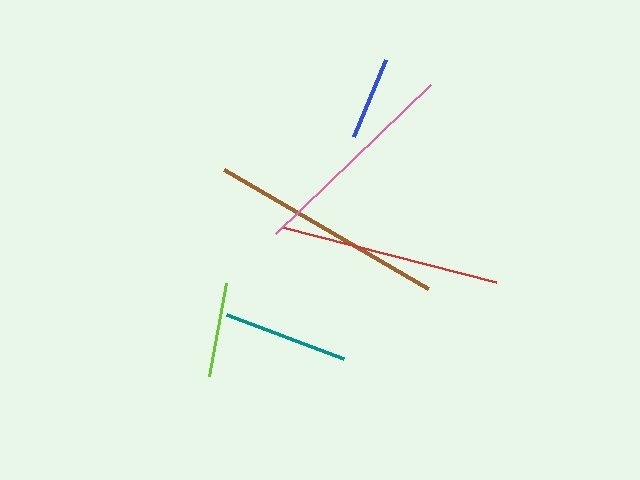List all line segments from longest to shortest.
From longest to shortest: brown, red, pink, teal, lime, blue.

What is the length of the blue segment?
The blue segment is approximately 82 pixels long.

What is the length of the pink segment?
The pink segment is approximately 216 pixels long.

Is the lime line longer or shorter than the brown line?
The brown line is longer than the lime line.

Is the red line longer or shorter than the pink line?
The red line is longer than the pink line.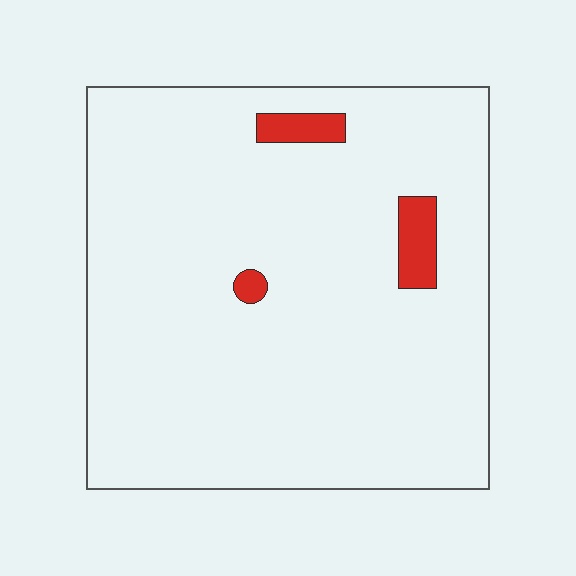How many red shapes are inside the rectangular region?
3.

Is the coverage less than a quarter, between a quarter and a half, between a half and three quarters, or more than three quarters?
Less than a quarter.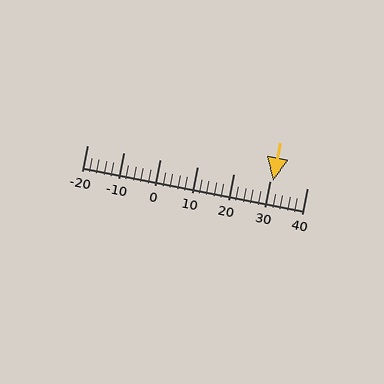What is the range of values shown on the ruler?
The ruler shows values from -20 to 40.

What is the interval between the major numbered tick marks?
The major tick marks are spaced 10 units apart.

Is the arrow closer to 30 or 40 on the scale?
The arrow is closer to 30.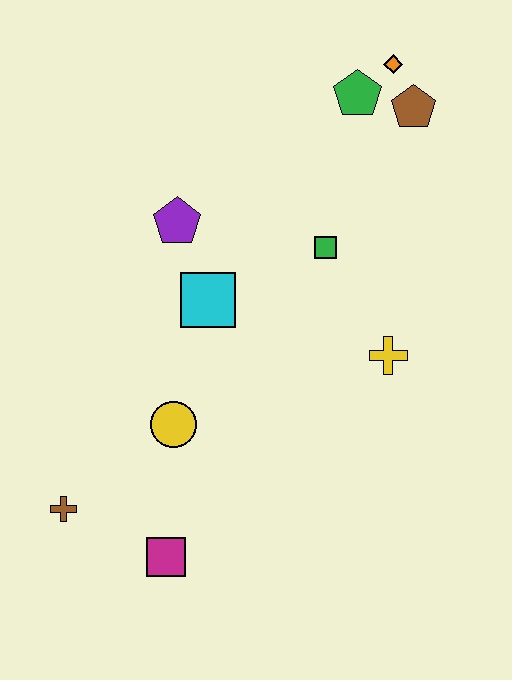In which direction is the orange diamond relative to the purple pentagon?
The orange diamond is to the right of the purple pentagon.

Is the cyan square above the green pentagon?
No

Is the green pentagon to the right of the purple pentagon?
Yes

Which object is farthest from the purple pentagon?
The magenta square is farthest from the purple pentagon.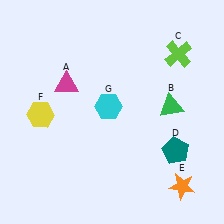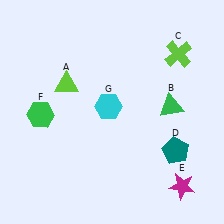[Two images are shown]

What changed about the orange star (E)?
In Image 1, E is orange. In Image 2, it changed to magenta.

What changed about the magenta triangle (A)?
In Image 1, A is magenta. In Image 2, it changed to lime.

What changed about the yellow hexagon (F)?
In Image 1, F is yellow. In Image 2, it changed to green.